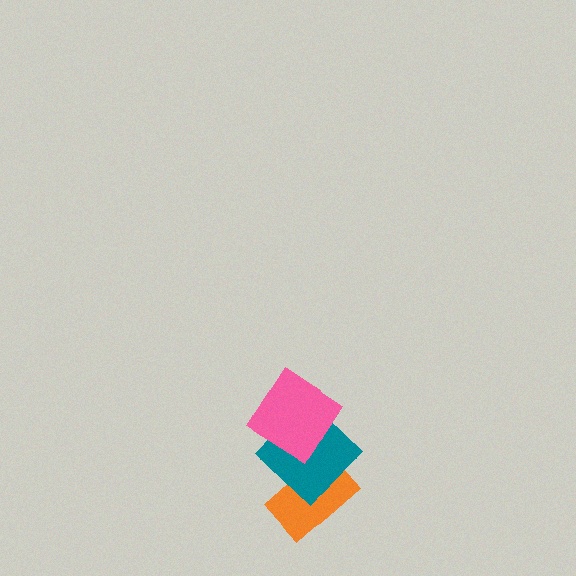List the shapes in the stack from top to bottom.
From top to bottom: the pink diamond, the teal diamond, the orange rectangle.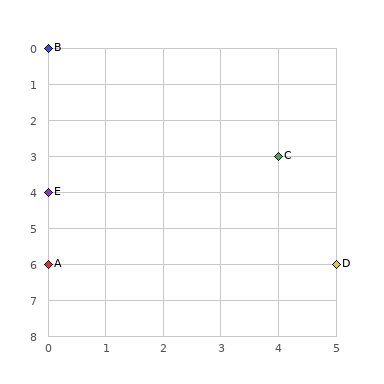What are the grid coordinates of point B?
Point B is at grid coordinates (0, 0).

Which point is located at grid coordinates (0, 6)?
Point A is at (0, 6).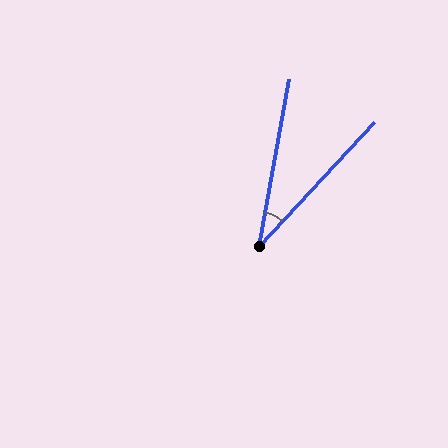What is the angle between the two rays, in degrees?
Approximately 33 degrees.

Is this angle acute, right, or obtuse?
It is acute.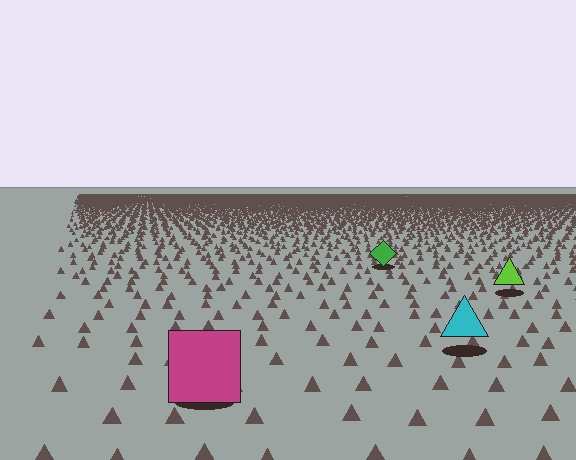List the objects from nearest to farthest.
From nearest to farthest: the magenta square, the cyan triangle, the lime triangle, the green diamond.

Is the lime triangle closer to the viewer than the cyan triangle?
No. The cyan triangle is closer — you can tell from the texture gradient: the ground texture is coarser near it.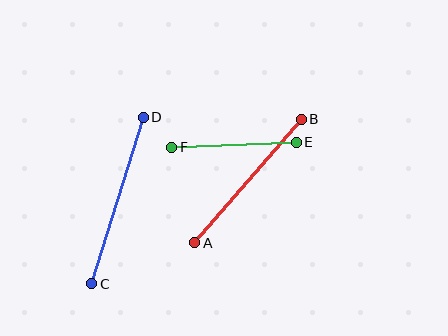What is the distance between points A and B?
The distance is approximately 163 pixels.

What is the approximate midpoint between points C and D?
The midpoint is at approximately (118, 201) pixels.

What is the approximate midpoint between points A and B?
The midpoint is at approximately (248, 181) pixels.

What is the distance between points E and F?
The distance is approximately 125 pixels.